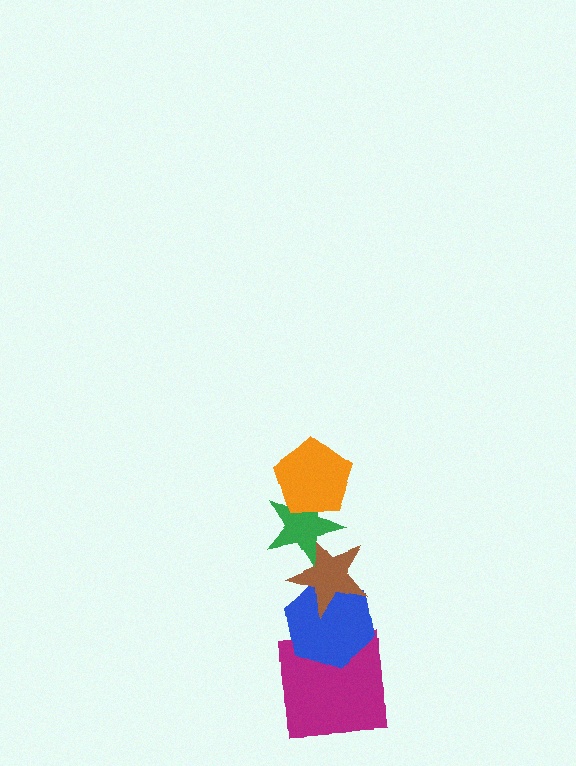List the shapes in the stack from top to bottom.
From top to bottom: the orange pentagon, the green star, the brown star, the blue hexagon, the magenta square.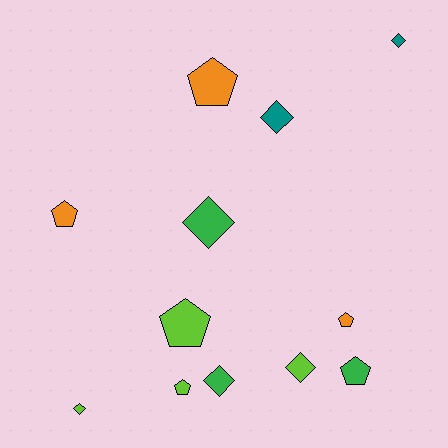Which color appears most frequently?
Lime, with 4 objects.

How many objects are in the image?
There are 12 objects.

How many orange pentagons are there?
There are 3 orange pentagons.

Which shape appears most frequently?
Pentagon, with 6 objects.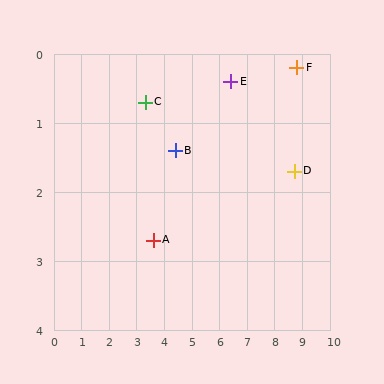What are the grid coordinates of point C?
Point C is at approximately (3.3, 0.7).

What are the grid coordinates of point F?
Point F is at approximately (8.8, 0.2).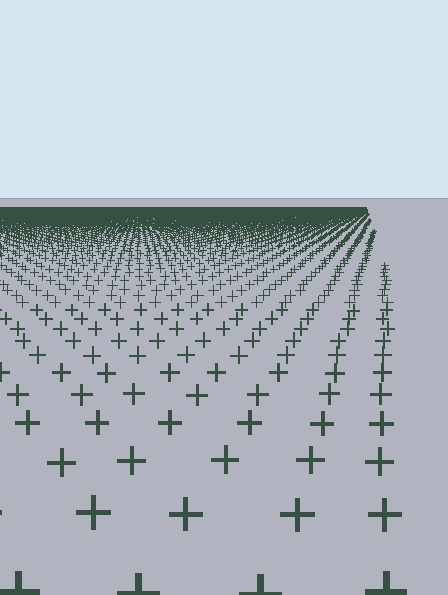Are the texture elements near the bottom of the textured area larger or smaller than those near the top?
Larger. Near the bottom, elements are closer to the viewer and appear at a bigger on-screen size.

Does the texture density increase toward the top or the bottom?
Density increases toward the top.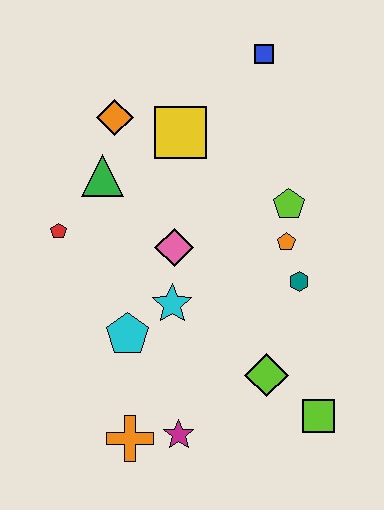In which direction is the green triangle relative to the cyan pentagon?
The green triangle is above the cyan pentagon.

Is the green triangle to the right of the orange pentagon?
No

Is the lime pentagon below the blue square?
Yes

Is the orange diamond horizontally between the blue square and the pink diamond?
No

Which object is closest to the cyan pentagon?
The cyan star is closest to the cyan pentagon.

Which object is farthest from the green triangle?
The lime square is farthest from the green triangle.